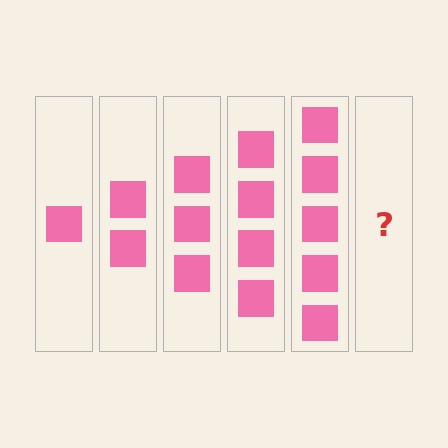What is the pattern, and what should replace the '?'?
The pattern is that each step adds one more square. The '?' should be 6 squares.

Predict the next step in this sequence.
The next step is 6 squares.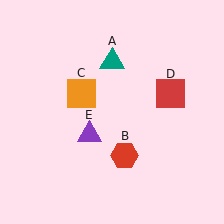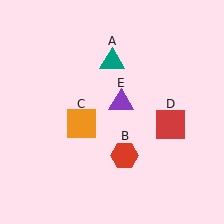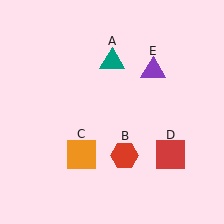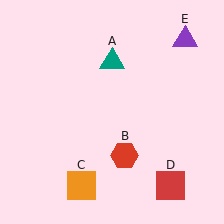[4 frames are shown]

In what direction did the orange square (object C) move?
The orange square (object C) moved down.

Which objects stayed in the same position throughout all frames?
Teal triangle (object A) and red hexagon (object B) remained stationary.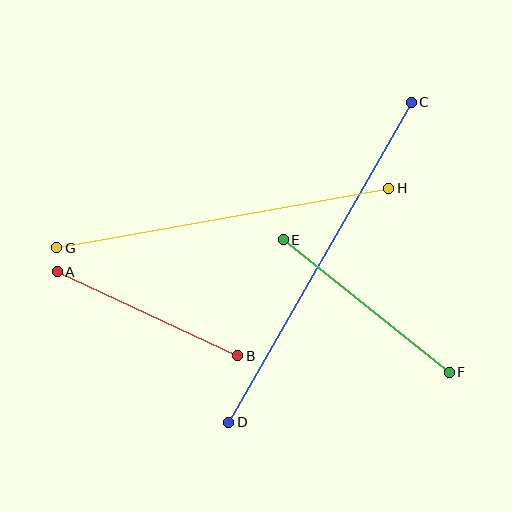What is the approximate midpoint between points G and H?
The midpoint is at approximately (223, 218) pixels.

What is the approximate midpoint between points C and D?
The midpoint is at approximately (320, 262) pixels.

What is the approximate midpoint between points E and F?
The midpoint is at approximately (366, 306) pixels.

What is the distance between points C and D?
The distance is approximately 368 pixels.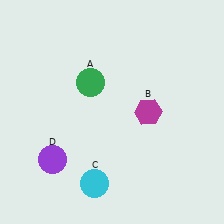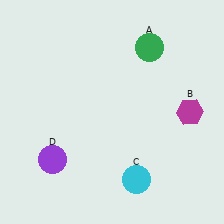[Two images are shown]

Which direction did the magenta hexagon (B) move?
The magenta hexagon (B) moved right.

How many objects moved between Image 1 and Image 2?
3 objects moved between the two images.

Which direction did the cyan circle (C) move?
The cyan circle (C) moved right.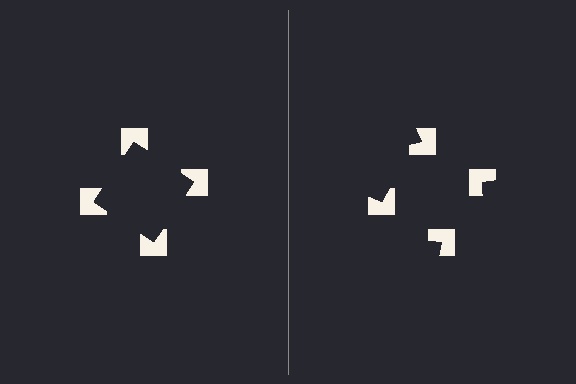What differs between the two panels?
The notched squares are positioned identically on both sides; only the wedge orientations differ. On the left they align to a square; on the right they are misaligned.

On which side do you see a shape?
An illusory square appears on the left side. On the right side the wedge cuts are rotated, so no coherent shape forms.